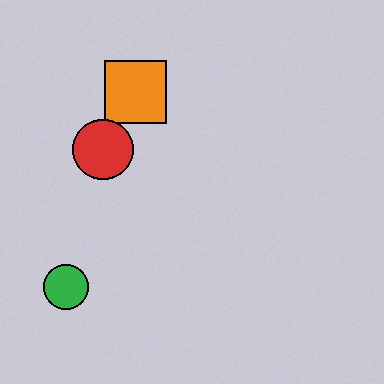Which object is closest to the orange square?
The red circle is closest to the orange square.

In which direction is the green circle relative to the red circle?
The green circle is below the red circle.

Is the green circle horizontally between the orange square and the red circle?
No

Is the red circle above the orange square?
No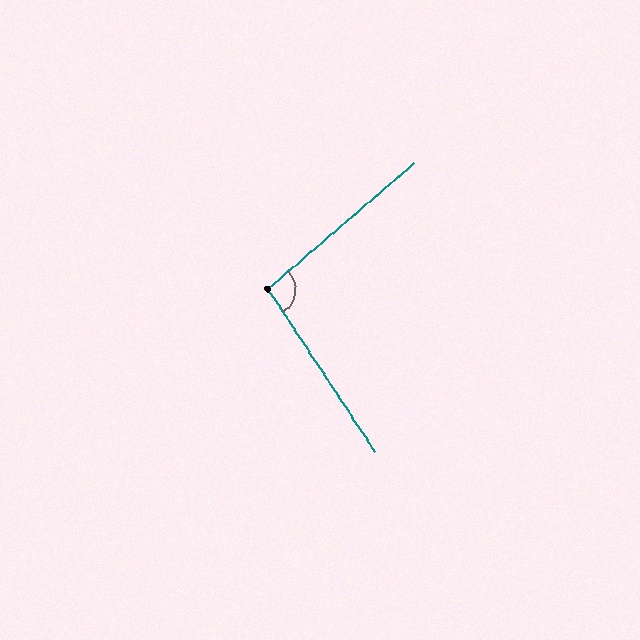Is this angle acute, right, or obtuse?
It is obtuse.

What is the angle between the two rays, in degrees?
Approximately 98 degrees.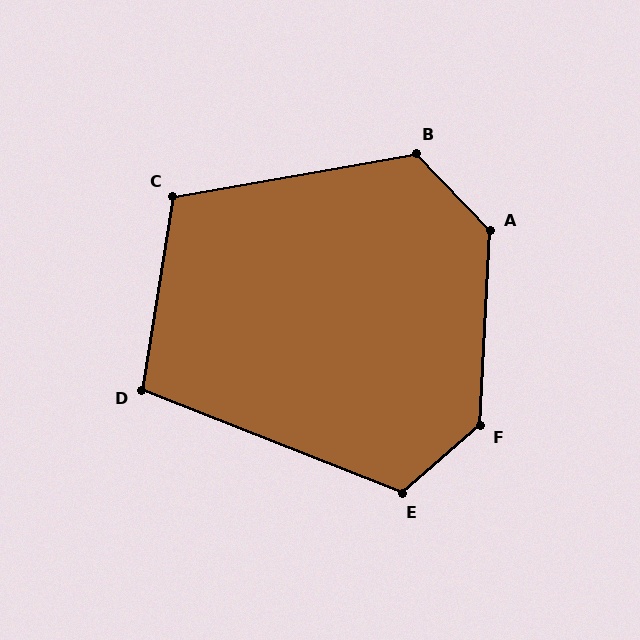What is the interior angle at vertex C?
Approximately 109 degrees (obtuse).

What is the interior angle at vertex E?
Approximately 117 degrees (obtuse).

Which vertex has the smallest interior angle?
D, at approximately 102 degrees.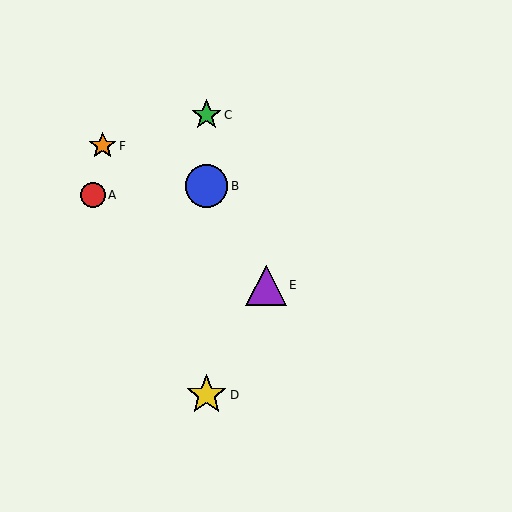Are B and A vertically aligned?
No, B is at x≈206 and A is at x≈93.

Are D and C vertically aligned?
Yes, both are at x≈206.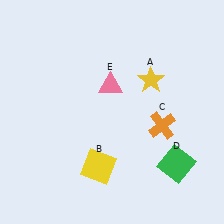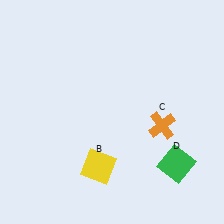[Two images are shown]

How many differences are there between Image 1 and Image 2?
There are 2 differences between the two images.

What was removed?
The pink triangle (E), the yellow star (A) were removed in Image 2.